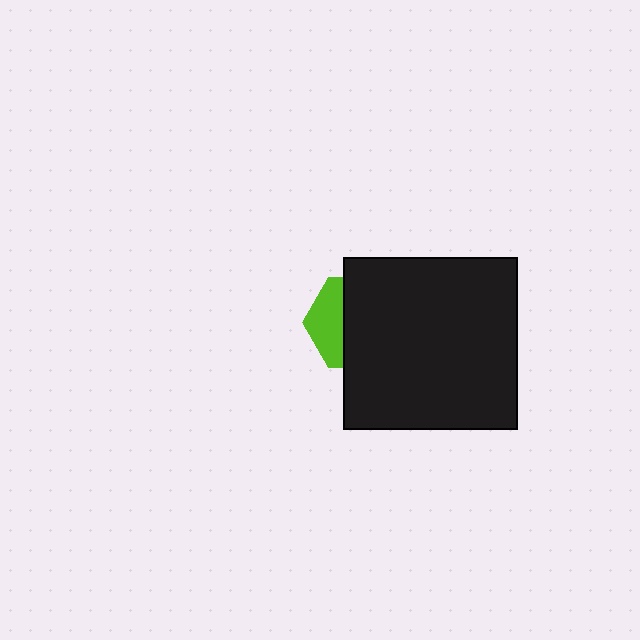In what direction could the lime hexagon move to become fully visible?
The lime hexagon could move left. That would shift it out from behind the black rectangle entirely.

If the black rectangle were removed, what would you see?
You would see the complete lime hexagon.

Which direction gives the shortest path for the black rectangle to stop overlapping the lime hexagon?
Moving right gives the shortest separation.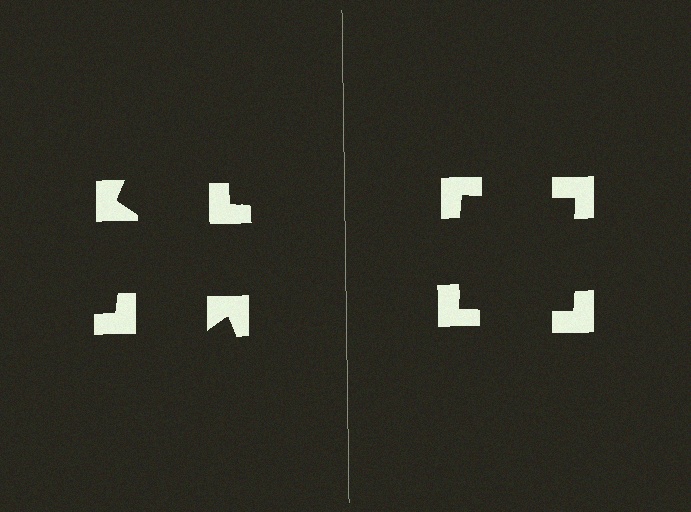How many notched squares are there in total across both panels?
8 — 4 on each side.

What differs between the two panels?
The notched squares are positioned identically on both sides; only the wedge orientations differ. On the right they align to a square; on the left they are misaligned.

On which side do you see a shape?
An illusory square appears on the right side. On the left side the wedge cuts are rotated, so no coherent shape forms.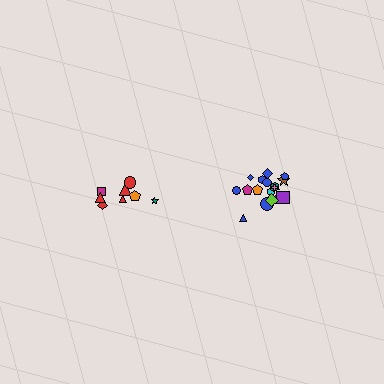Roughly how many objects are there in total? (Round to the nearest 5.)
Roughly 25 objects in total.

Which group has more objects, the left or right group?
The right group.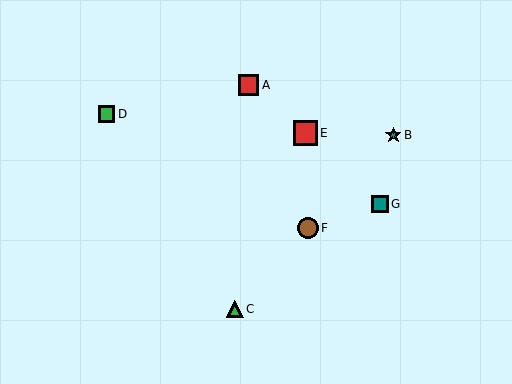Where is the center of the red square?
The center of the red square is at (305, 133).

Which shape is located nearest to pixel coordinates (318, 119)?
The red square (labeled E) at (305, 133) is nearest to that location.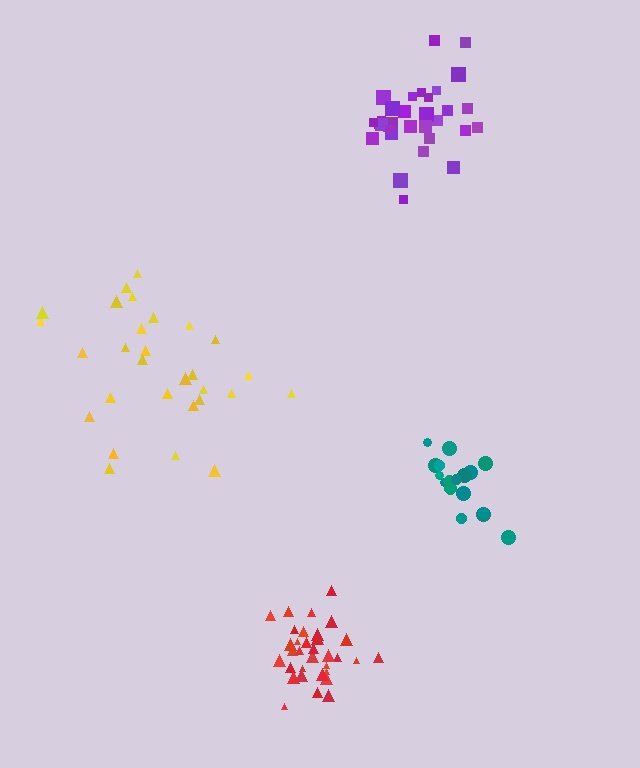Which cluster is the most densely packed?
Red.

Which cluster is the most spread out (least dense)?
Yellow.